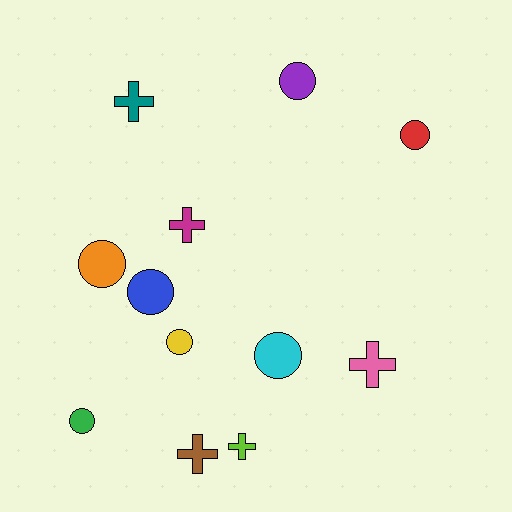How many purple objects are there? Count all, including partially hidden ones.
There is 1 purple object.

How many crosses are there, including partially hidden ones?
There are 5 crosses.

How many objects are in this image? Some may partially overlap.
There are 12 objects.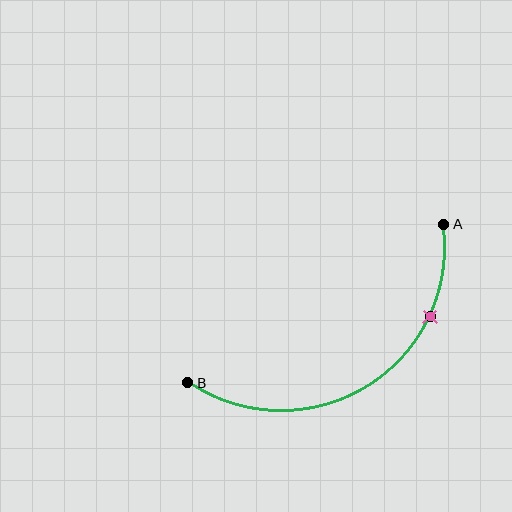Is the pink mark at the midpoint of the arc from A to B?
No. The pink mark lies on the arc but is closer to endpoint A. The arc midpoint would be at the point on the curve equidistant along the arc from both A and B.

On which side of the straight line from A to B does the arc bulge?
The arc bulges below the straight line connecting A and B.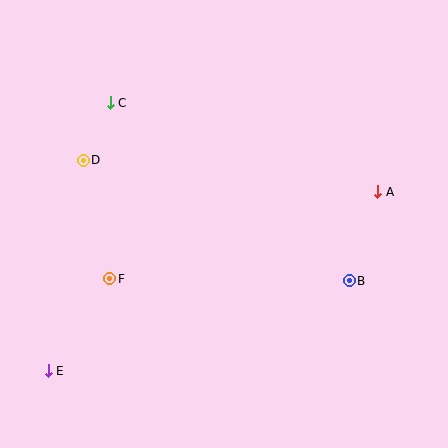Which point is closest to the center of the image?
Point F at (110, 279) is closest to the center.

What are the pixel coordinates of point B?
Point B is at (349, 281).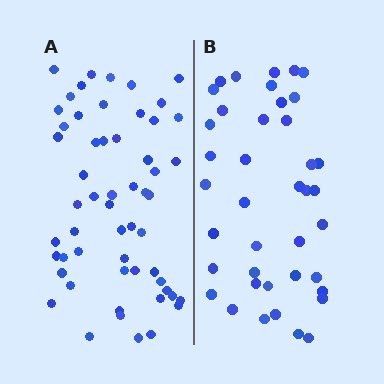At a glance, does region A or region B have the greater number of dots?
Region A (the left region) has more dots.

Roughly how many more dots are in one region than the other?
Region A has approximately 15 more dots than region B.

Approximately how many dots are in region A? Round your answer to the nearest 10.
About 60 dots. (The exact count is 56, which rounds to 60.)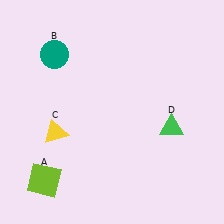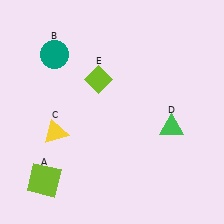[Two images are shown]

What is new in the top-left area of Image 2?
A lime diamond (E) was added in the top-left area of Image 2.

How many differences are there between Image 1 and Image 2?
There is 1 difference between the two images.